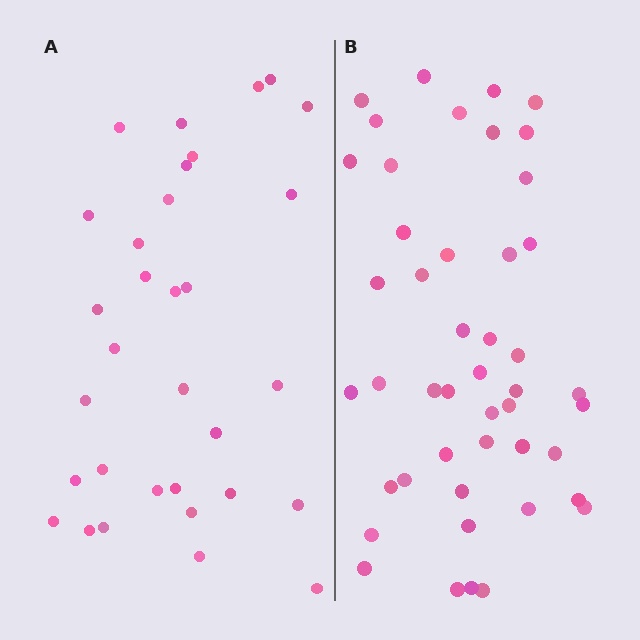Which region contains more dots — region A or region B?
Region B (the right region) has more dots.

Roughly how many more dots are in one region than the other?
Region B has approximately 15 more dots than region A.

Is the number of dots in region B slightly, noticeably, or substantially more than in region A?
Region B has noticeably more, but not dramatically so. The ratio is roughly 1.4 to 1.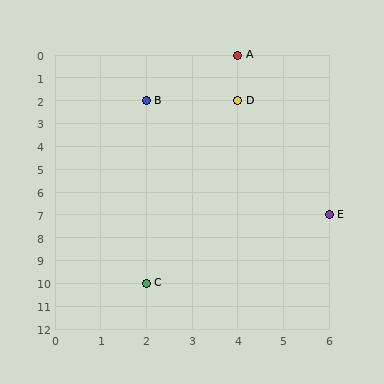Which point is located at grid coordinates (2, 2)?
Point B is at (2, 2).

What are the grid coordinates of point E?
Point E is at grid coordinates (6, 7).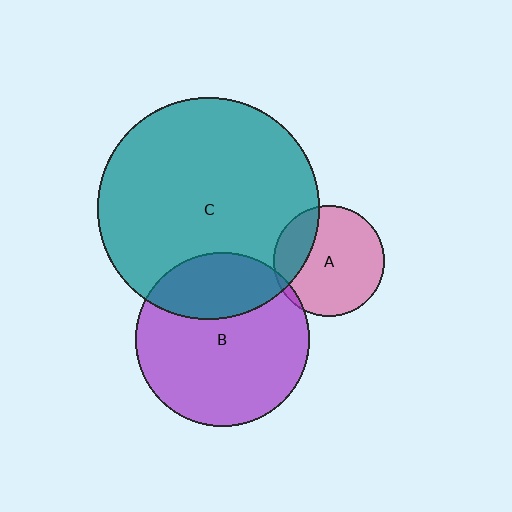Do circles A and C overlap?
Yes.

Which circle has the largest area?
Circle C (teal).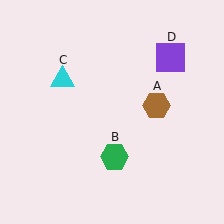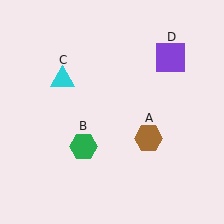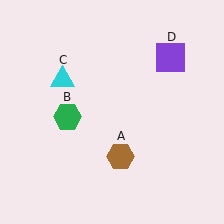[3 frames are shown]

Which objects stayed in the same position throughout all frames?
Cyan triangle (object C) and purple square (object D) remained stationary.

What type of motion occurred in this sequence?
The brown hexagon (object A), green hexagon (object B) rotated clockwise around the center of the scene.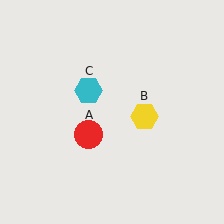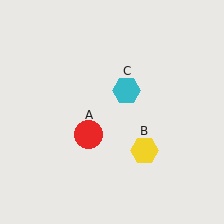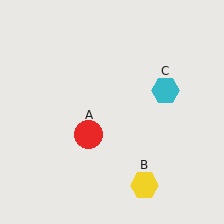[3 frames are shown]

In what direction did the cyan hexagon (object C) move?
The cyan hexagon (object C) moved right.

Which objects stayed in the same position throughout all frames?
Red circle (object A) remained stationary.